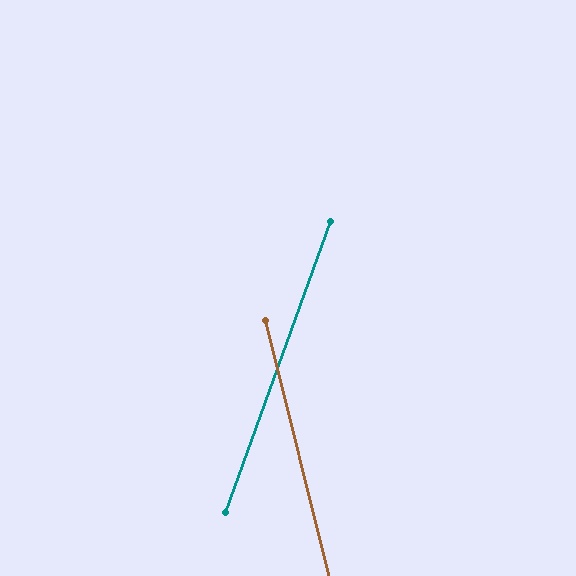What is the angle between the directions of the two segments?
Approximately 34 degrees.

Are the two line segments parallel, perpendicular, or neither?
Neither parallel nor perpendicular — they differ by about 34°.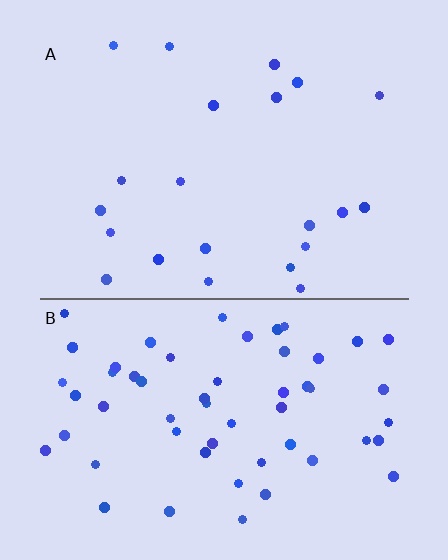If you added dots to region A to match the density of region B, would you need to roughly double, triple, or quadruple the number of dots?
Approximately triple.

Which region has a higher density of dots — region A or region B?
B (the bottom).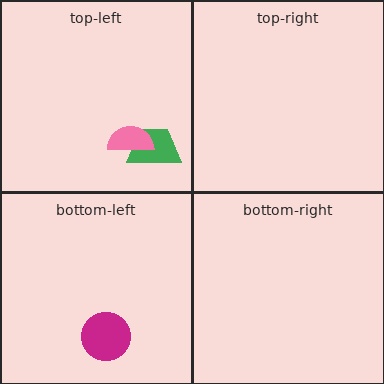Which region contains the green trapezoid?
The top-left region.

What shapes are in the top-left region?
The green trapezoid, the pink semicircle.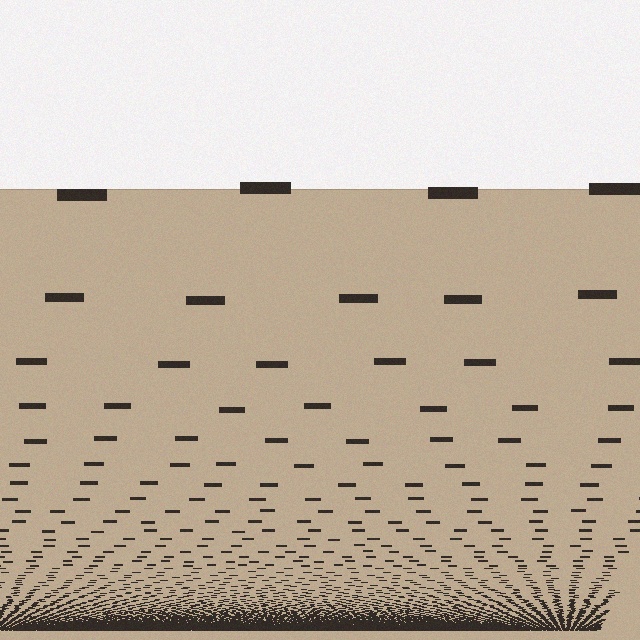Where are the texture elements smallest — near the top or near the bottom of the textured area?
Near the bottom.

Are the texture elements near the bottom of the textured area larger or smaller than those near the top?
Smaller. The gradient is inverted — elements near the bottom are smaller and denser.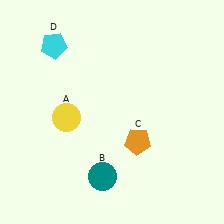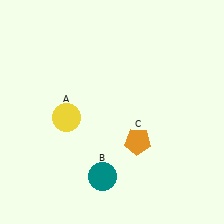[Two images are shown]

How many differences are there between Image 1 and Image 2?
There is 1 difference between the two images.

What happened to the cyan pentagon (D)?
The cyan pentagon (D) was removed in Image 2. It was in the top-left area of Image 1.